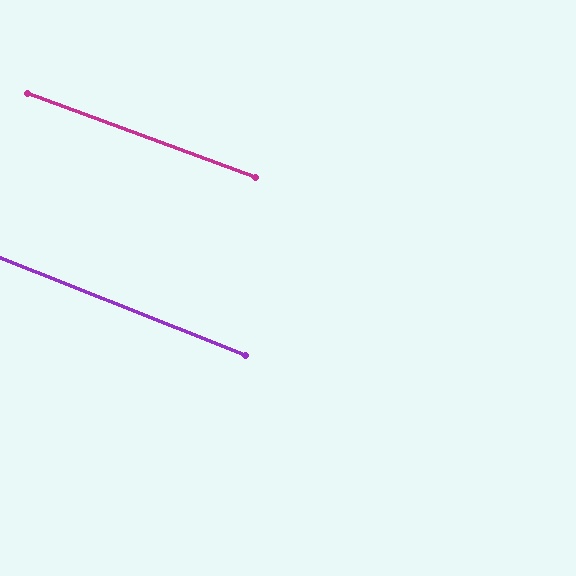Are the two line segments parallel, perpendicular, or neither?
Parallel — their directions differ by only 1.6°.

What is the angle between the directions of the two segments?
Approximately 2 degrees.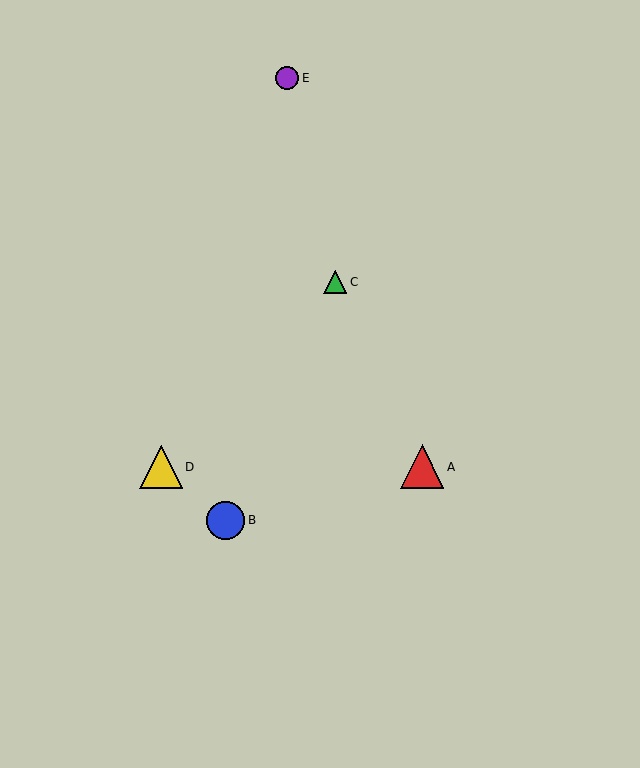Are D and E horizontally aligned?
No, D is at y≈467 and E is at y≈78.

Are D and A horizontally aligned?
Yes, both are at y≈467.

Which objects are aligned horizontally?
Objects A, D are aligned horizontally.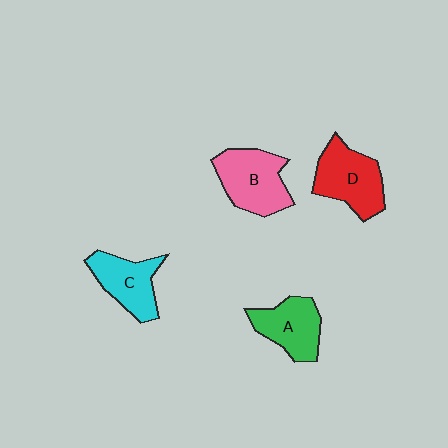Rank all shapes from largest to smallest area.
From largest to smallest: B (pink), D (red), A (green), C (cyan).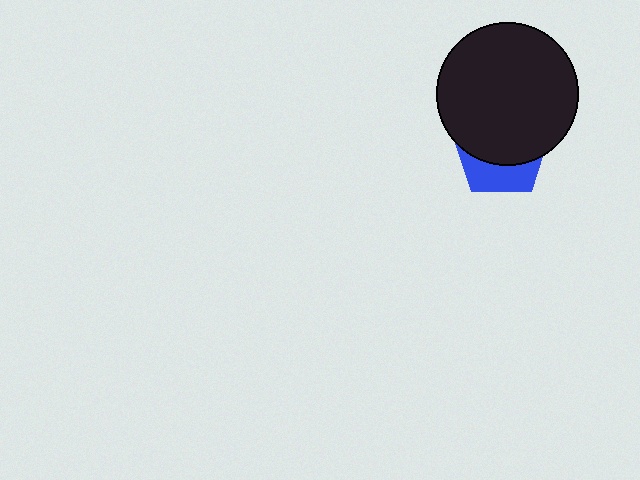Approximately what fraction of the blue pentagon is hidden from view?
Roughly 66% of the blue pentagon is hidden behind the black circle.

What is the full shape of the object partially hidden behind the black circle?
The partially hidden object is a blue pentagon.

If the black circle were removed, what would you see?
You would see the complete blue pentagon.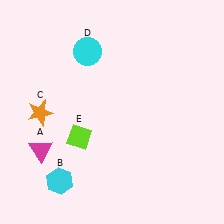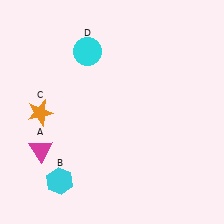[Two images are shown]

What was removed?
The lime diamond (E) was removed in Image 2.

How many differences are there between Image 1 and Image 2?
There is 1 difference between the two images.